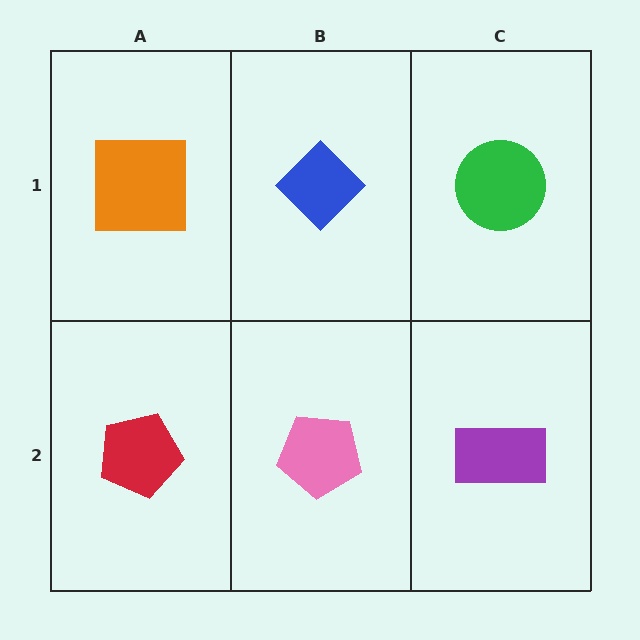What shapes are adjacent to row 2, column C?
A green circle (row 1, column C), a pink pentagon (row 2, column B).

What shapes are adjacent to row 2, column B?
A blue diamond (row 1, column B), a red pentagon (row 2, column A), a purple rectangle (row 2, column C).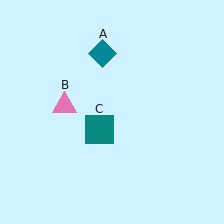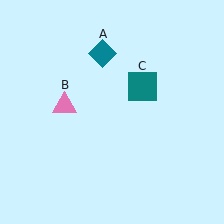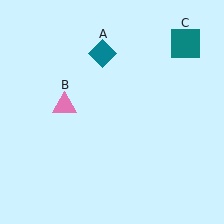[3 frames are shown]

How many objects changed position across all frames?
1 object changed position: teal square (object C).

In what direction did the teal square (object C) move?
The teal square (object C) moved up and to the right.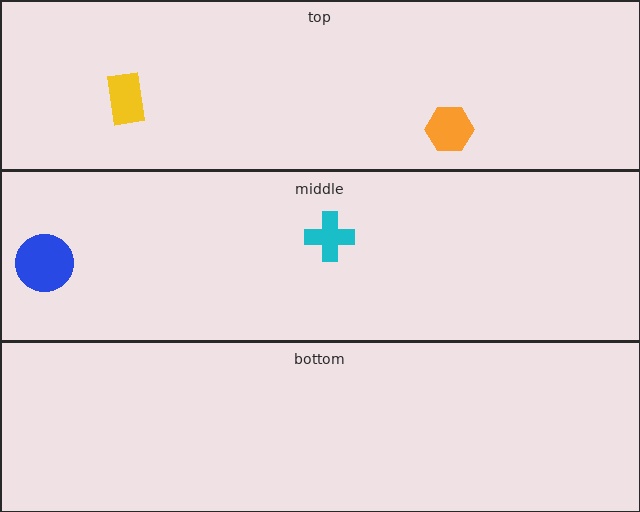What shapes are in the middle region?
The blue circle, the cyan cross.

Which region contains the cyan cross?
The middle region.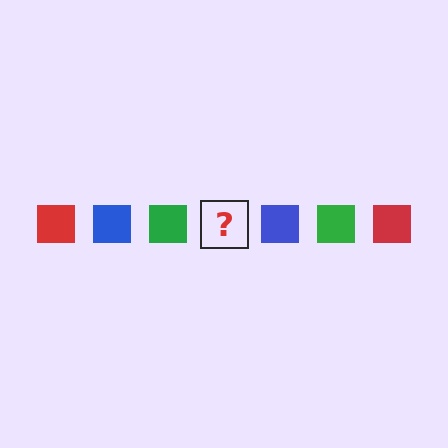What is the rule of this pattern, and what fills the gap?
The rule is that the pattern cycles through red, blue, green squares. The gap should be filled with a red square.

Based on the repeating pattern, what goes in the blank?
The blank should be a red square.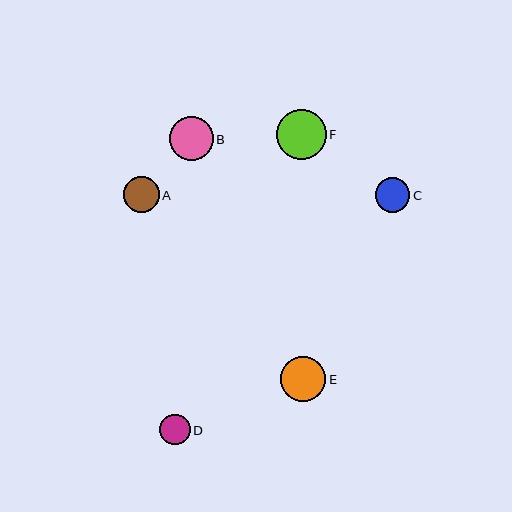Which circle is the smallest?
Circle D is the smallest with a size of approximately 31 pixels.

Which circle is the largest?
Circle F is the largest with a size of approximately 50 pixels.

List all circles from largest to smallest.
From largest to smallest: F, E, B, A, C, D.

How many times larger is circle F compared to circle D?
Circle F is approximately 1.6 times the size of circle D.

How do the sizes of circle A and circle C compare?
Circle A and circle C are approximately the same size.